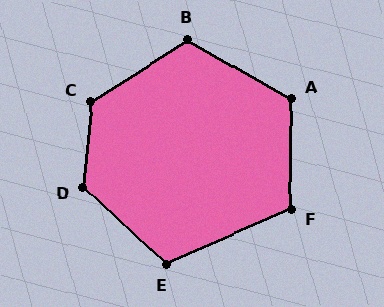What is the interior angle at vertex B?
Approximately 118 degrees (obtuse).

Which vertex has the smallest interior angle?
E, at approximately 113 degrees.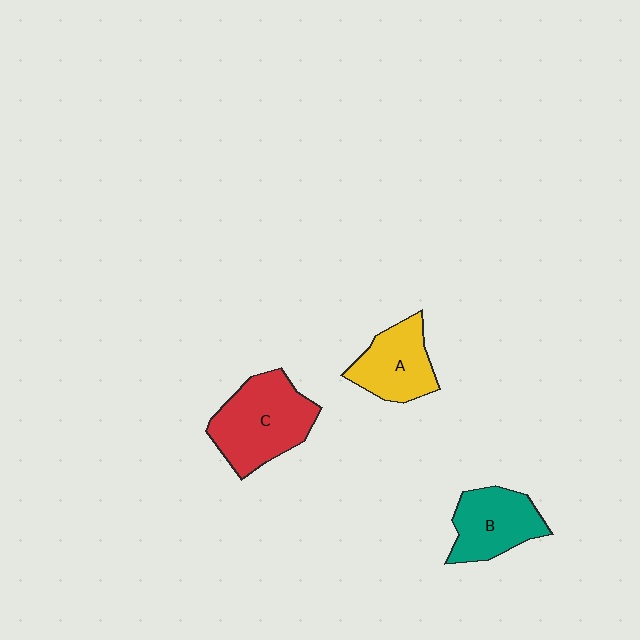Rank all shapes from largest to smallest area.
From largest to smallest: C (red), B (teal), A (yellow).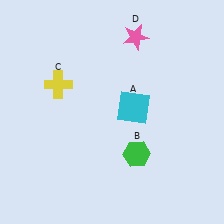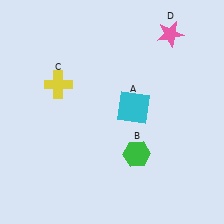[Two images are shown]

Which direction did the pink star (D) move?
The pink star (D) moved right.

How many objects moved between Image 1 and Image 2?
1 object moved between the two images.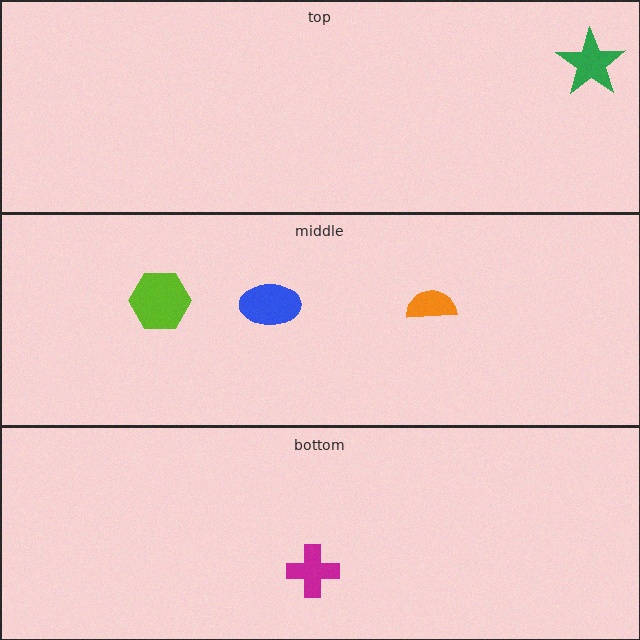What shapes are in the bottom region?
The magenta cross.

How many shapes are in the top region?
1.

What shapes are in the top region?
The green star.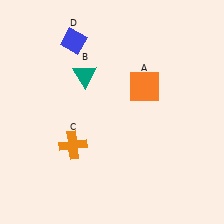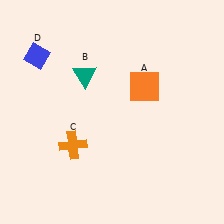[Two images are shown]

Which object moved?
The blue diamond (D) moved left.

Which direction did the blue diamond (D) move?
The blue diamond (D) moved left.